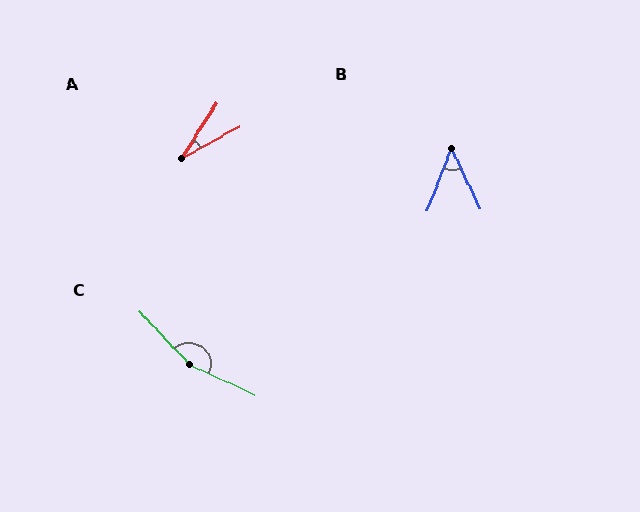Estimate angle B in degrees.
Approximately 47 degrees.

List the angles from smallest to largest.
A (30°), B (47°), C (157°).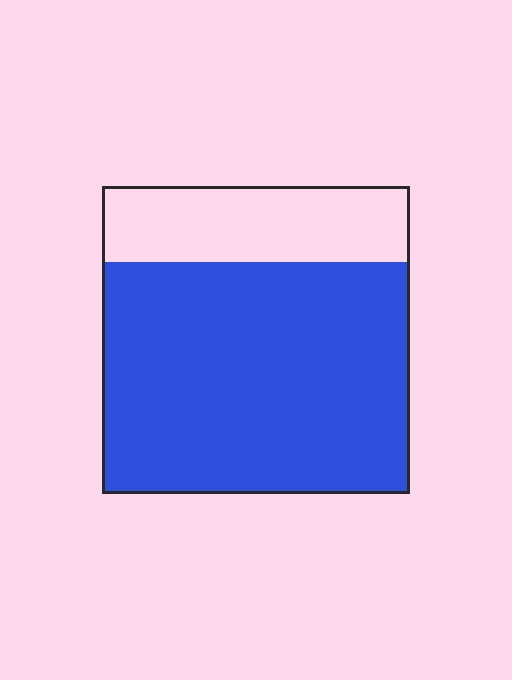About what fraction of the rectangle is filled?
About three quarters (3/4).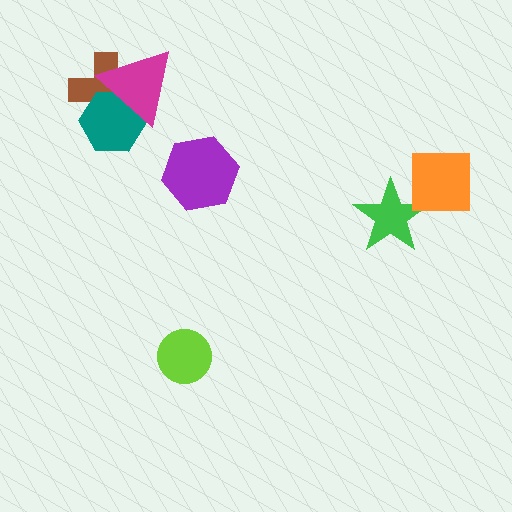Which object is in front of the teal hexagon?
The magenta triangle is in front of the teal hexagon.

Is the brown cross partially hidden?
Yes, it is partially covered by another shape.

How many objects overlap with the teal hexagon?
2 objects overlap with the teal hexagon.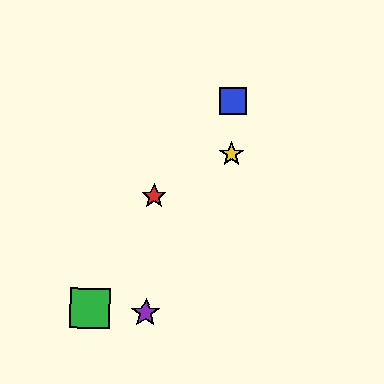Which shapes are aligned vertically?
The blue square, the yellow star are aligned vertically.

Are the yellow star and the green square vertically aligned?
No, the yellow star is at x≈231 and the green square is at x≈90.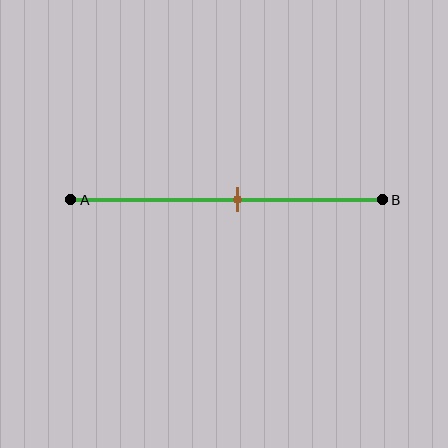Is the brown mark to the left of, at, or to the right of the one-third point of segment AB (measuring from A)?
The brown mark is to the right of the one-third point of segment AB.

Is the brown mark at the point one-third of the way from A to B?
No, the mark is at about 55% from A, not at the 33% one-third point.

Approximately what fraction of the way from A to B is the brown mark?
The brown mark is approximately 55% of the way from A to B.